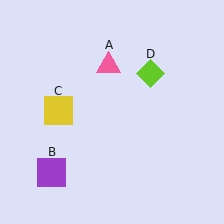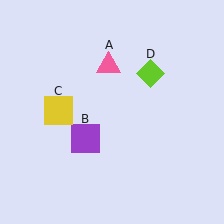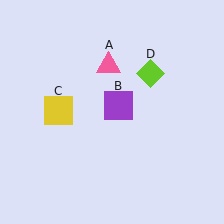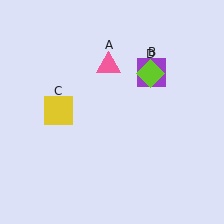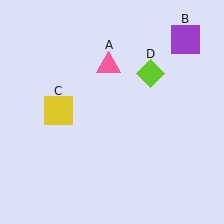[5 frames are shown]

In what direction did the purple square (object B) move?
The purple square (object B) moved up and to the right.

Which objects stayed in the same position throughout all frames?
Pink triangle (object A) and yellow square (object C) and lime diamond (object D) remained stationary.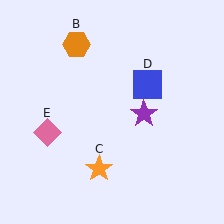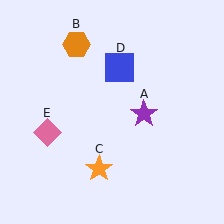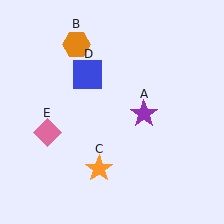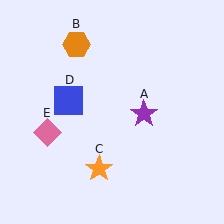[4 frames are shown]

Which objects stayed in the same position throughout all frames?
Purple star (object A) and orange hexagon (object B) and orange star (object C) and pink diamond (object E) remained stationary.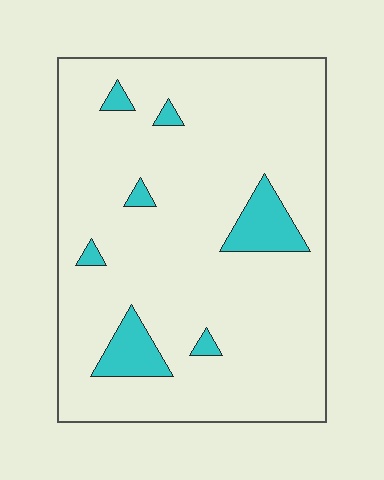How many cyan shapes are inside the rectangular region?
7.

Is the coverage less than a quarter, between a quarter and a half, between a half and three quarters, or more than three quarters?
Less than a quarter.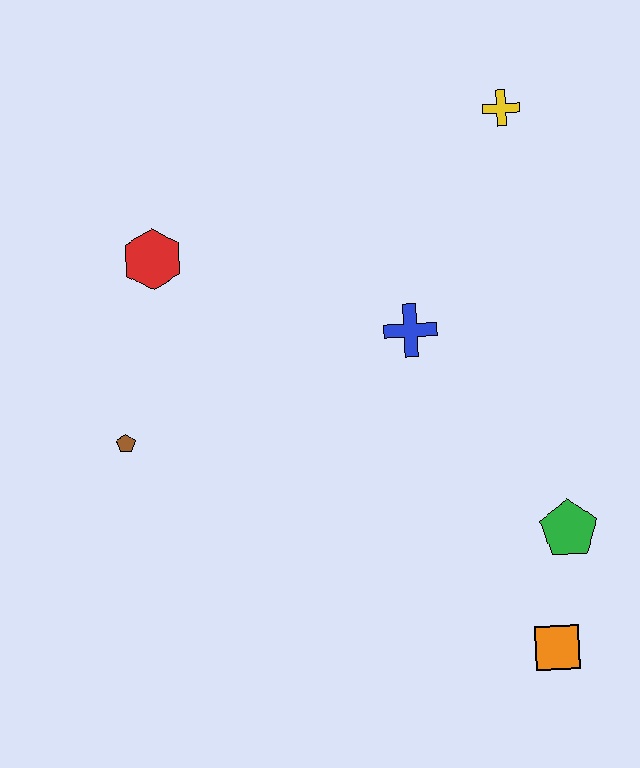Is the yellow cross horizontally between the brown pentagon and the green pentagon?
Yes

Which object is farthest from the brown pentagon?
The yellow cross is farthest from the brown pentagon.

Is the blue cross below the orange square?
No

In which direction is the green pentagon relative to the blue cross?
The green pentagon is below the blue cross.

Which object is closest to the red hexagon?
The brown pentagon is closest to the red hexagon.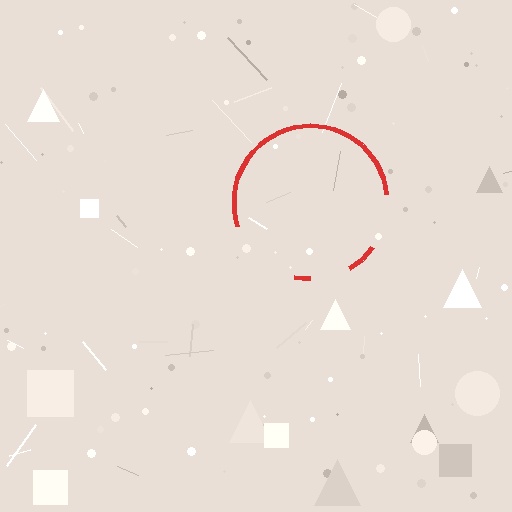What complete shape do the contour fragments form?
The contour fragments form a circle.